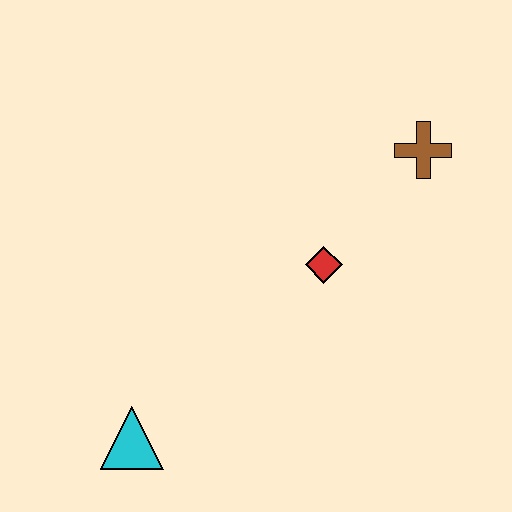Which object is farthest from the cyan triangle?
The brown cross is farthest from the cyan triangle.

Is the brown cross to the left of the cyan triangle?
No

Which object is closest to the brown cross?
The red diamond is closest to the brown cross.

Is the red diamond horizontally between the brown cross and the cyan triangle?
Yes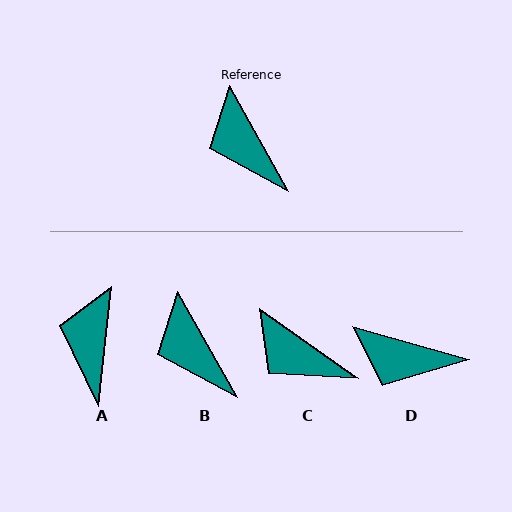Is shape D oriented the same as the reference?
No, it is off by about 45 degrees.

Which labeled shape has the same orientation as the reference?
B.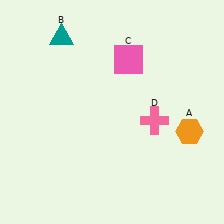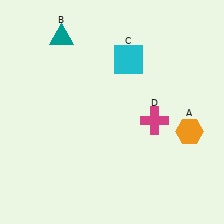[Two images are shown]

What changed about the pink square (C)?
In Image 1, C is pink. In Image 2, it changed to cyan.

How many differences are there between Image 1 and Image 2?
There are 2 differences between the two images.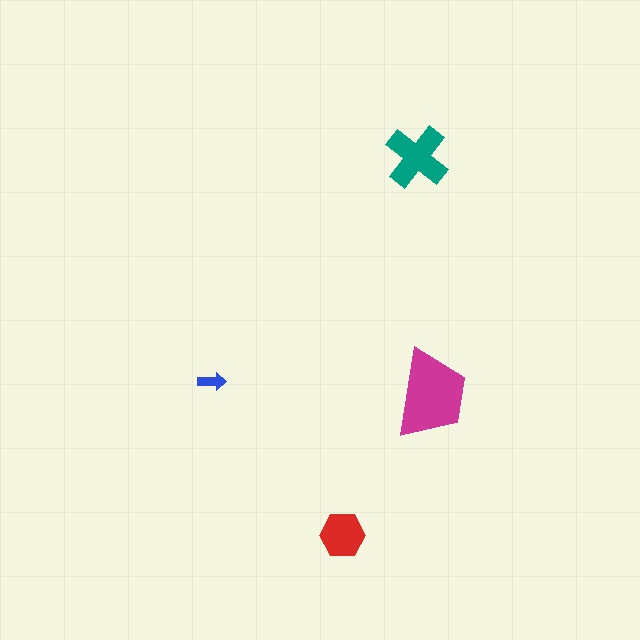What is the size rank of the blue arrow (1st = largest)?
4th.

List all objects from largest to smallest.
The magenta trapezoid, the teal cross, the red hexagon, the blue arrow.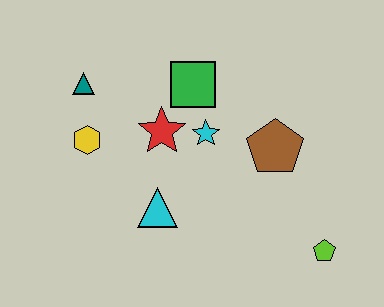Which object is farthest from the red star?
The lime pentagon is farthest from the red star.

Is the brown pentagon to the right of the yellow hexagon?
Yes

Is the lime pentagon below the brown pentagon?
Yes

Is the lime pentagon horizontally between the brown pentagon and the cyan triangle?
No